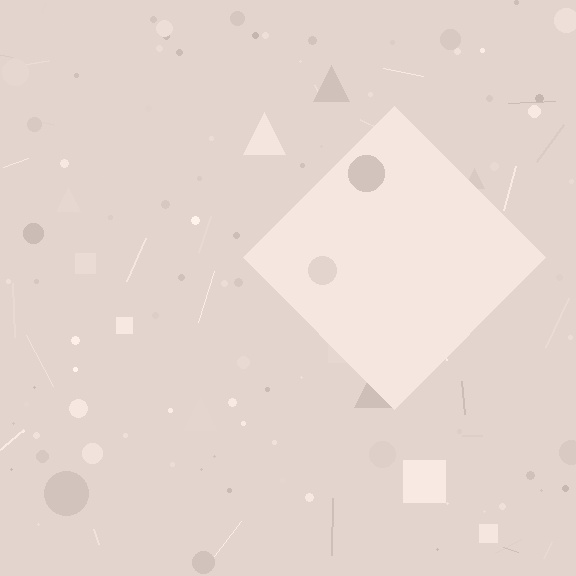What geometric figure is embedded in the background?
A diamond is embedded in the background.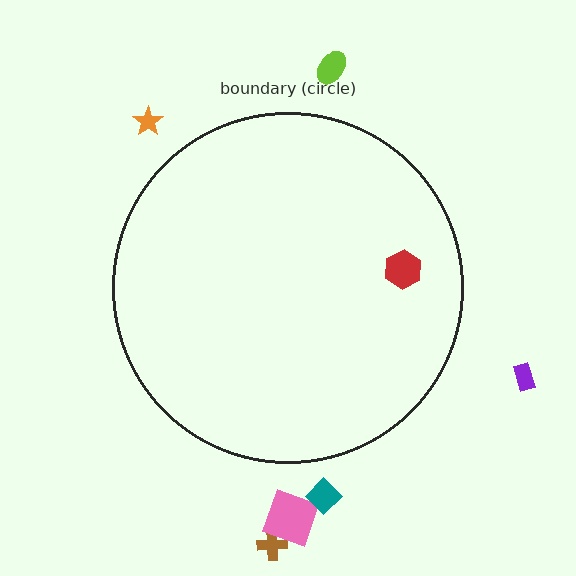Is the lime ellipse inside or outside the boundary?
Outside.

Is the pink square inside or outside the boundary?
Outside.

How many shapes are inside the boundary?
1 inside, 6 outside.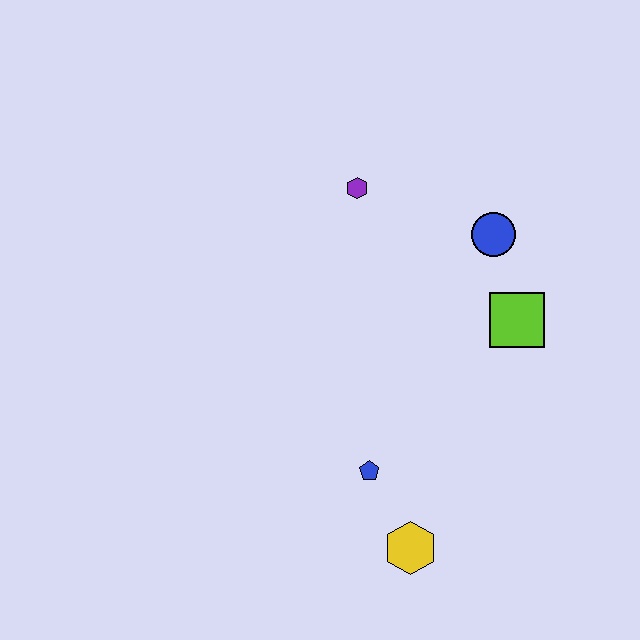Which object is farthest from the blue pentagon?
The purple hexagon is farthest from the blue pentagon.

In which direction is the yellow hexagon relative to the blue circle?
The yellow hexagon is below the blue circle.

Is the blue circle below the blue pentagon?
No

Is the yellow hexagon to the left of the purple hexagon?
No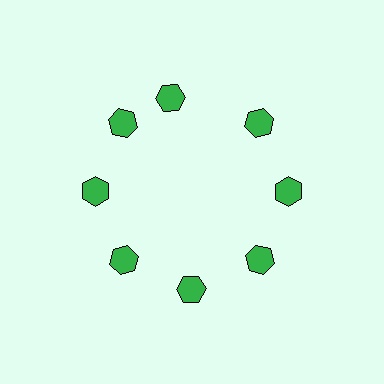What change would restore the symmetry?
The symmetry would be restored by rotating it back into even spacing with its neighbors so that all 8 hexagons sit at equal angles and equal distance from the center.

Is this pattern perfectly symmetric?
No. The 8 green hexagons are arranged in a ring, but one element near the 12 o'clock position is rotated out of alignment along the ring, breaking the 8-fold rotational symmetry.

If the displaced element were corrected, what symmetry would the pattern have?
It would have 8-fold rotational symmetry — the pattern would map onto itself every 45 degrees.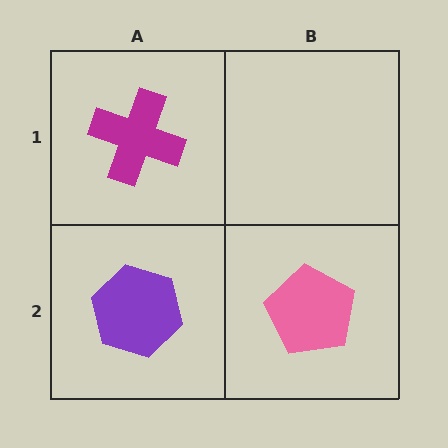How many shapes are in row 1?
1 shape.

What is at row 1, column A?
A magenta cross.